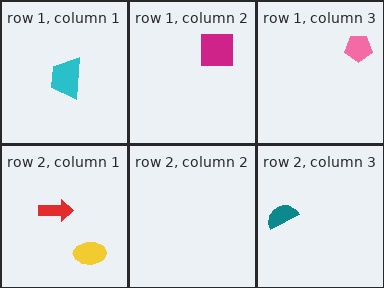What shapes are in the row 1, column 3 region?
The pink pentagon.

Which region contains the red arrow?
The row 2, column 1 region.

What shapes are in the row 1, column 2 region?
The magenta square.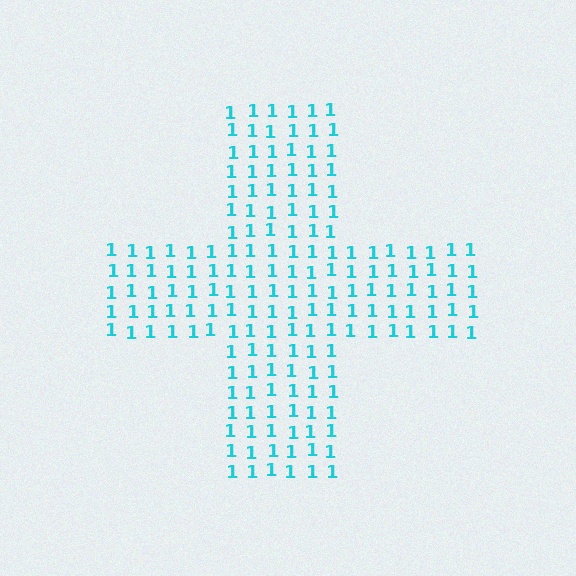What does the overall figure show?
The overall figure shows a cross.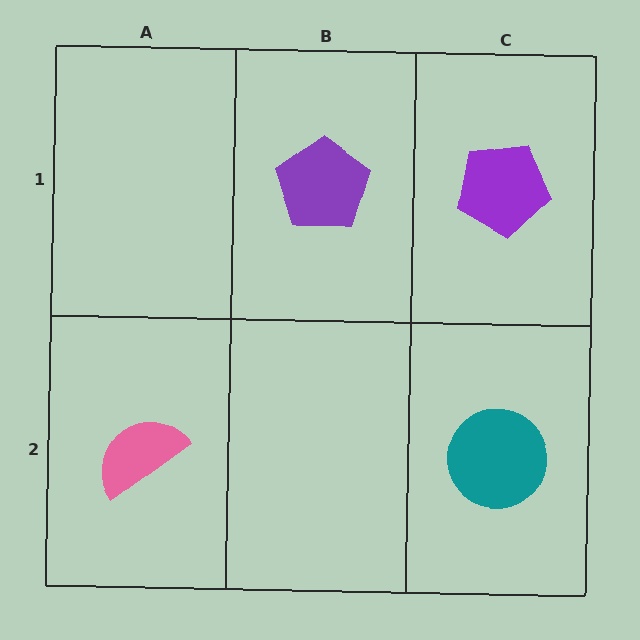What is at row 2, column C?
A teal circle.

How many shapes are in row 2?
2 shapes.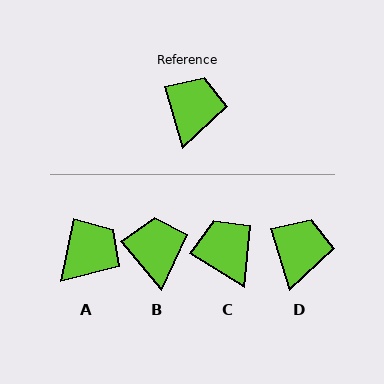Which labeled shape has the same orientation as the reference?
D.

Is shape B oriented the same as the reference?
No, it is off by about 23 degrees.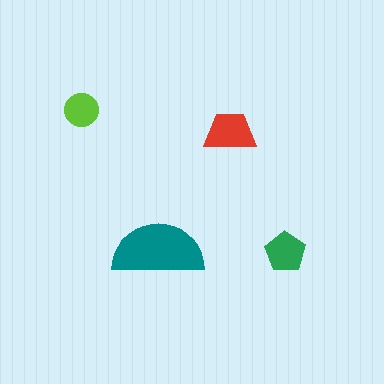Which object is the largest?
The teal semicircle.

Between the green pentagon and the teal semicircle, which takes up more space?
The teal semicircle.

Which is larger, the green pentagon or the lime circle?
The green pentagon.